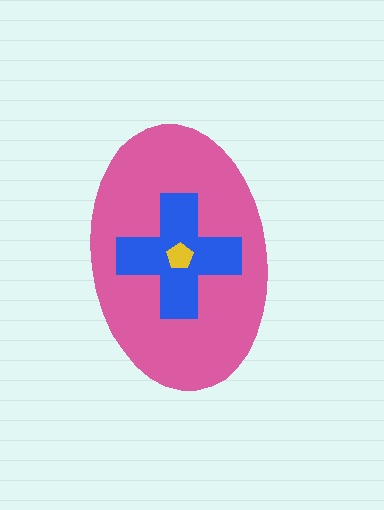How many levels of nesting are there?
3.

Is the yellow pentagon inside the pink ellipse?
Yes.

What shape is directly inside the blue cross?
The yellow pentagon.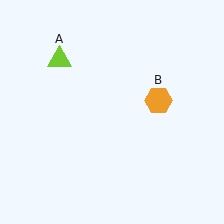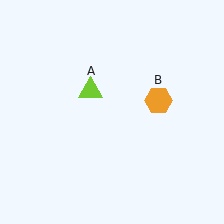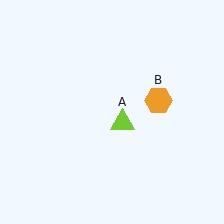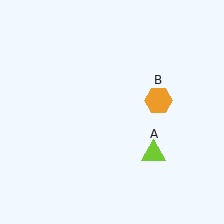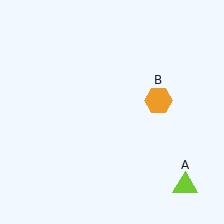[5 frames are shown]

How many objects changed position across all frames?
1 object changed position: lime triangle (object A).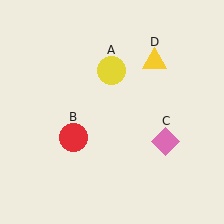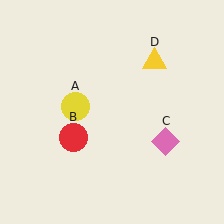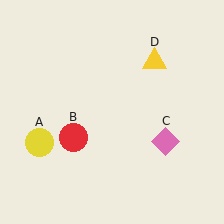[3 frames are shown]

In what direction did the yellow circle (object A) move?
The yellow circle (object A) moved down and to the left.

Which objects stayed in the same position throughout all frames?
Red circle (object B) and pink diamond (object C) and yellow triangle (object D) remained stationary.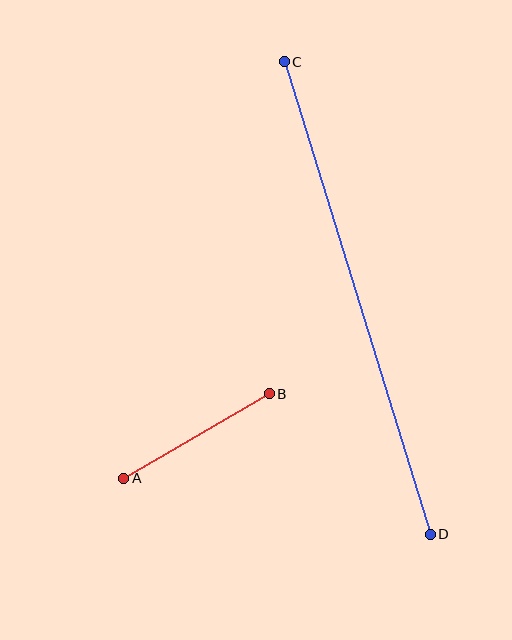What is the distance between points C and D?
The distance is approximately 494 pixels.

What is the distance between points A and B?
The distance is approximately 168 pixels.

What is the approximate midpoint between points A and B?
The midpoint is at approximately (197, 436) pixels.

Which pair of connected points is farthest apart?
Points C and D are farthest apart.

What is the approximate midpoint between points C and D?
The midpoint is at approximately (357, 298) pixels.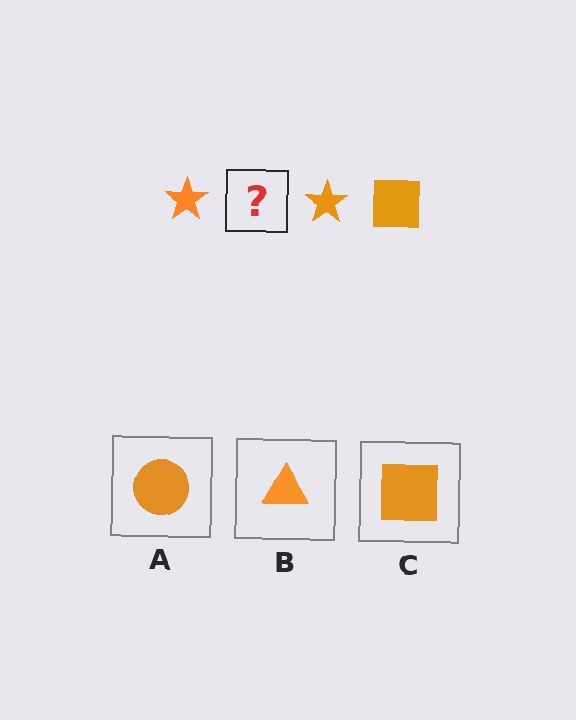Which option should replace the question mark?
Option C.